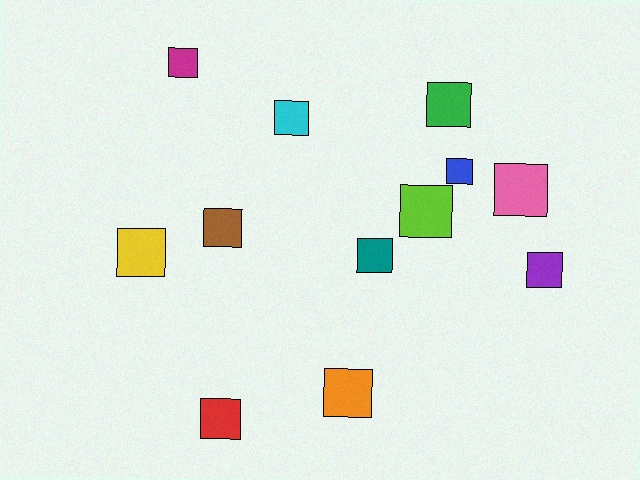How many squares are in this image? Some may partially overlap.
There are 12 squares.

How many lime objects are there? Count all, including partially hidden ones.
There is 1 lime object.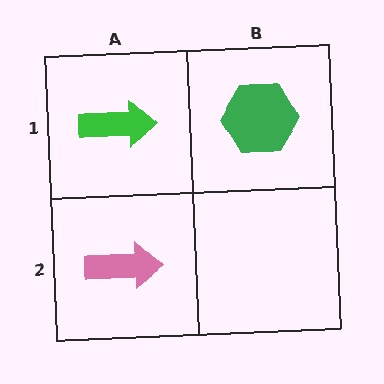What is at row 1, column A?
A green arrow.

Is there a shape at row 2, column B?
No, that cell is empty.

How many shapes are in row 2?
1 shape.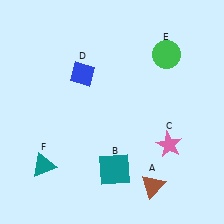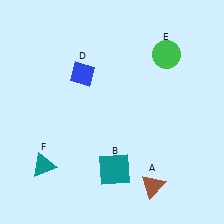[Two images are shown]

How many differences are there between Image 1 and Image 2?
There is 1 difference between the two images.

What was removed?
The pink star (C) was removed in Image 2.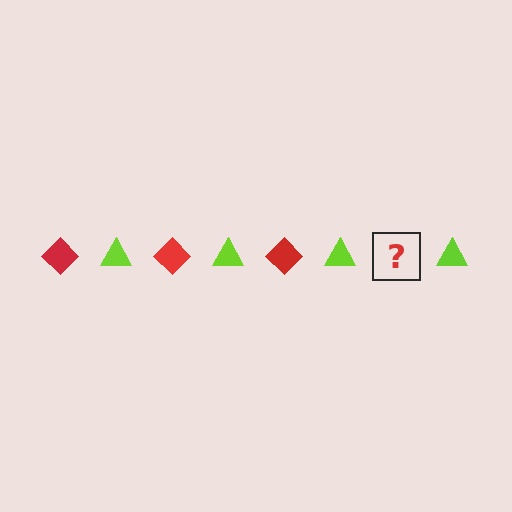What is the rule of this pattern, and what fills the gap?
The rule is that the pattern alternates between red diamond and lime triangle. The gap should be filled with a red diamond.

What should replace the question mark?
The question mark should be replaced with a red diamond.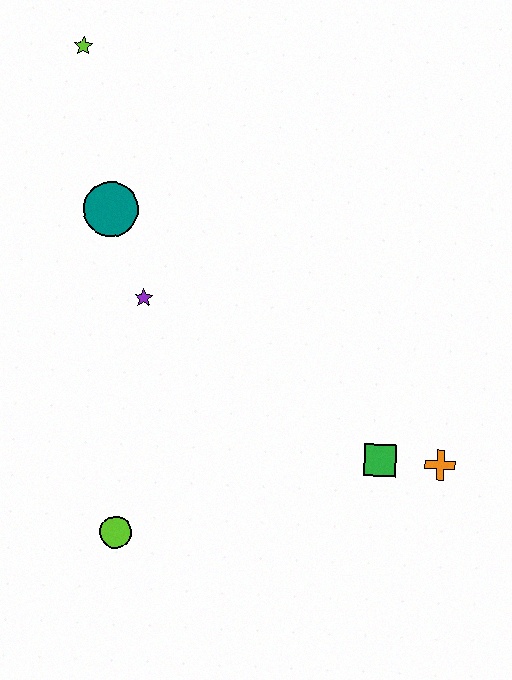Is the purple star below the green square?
No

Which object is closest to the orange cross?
The green square is closest to the orange cross.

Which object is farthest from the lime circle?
The lime star is farthest from the lime circle.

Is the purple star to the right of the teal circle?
Yes